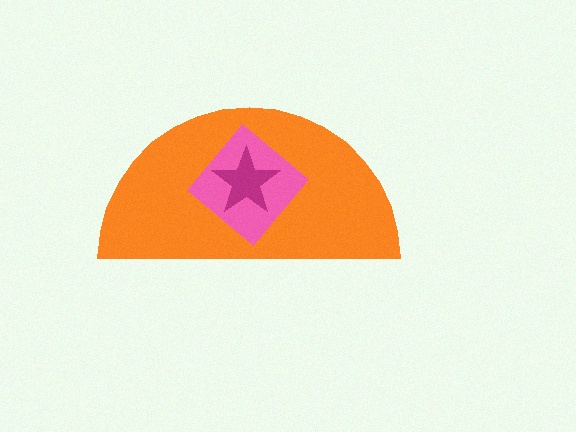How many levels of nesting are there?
3.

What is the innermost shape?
The magenta star.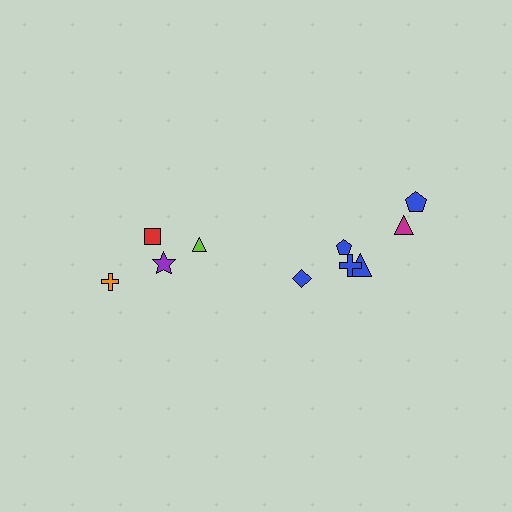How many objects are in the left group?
There are 4 objects.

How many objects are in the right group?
There are 6 objects.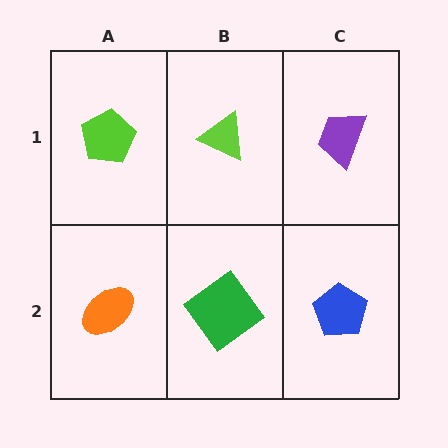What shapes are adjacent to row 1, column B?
A green diamond (row 2, column B), a lime pentagon (row 1, column A), a purple trapezoid (row 1, column C).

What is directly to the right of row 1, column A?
A lime triangle.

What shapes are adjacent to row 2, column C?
A purple trapezoid (row 1, column C), a green diamond (row 2, column B).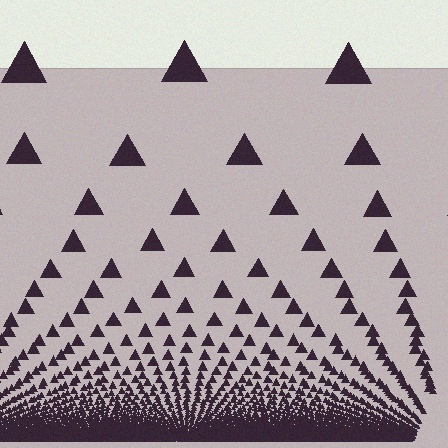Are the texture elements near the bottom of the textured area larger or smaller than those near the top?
Smaller. The gradient is inverted — elements near the bottom are smaller and denser.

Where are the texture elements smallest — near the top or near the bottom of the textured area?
Near the bottom.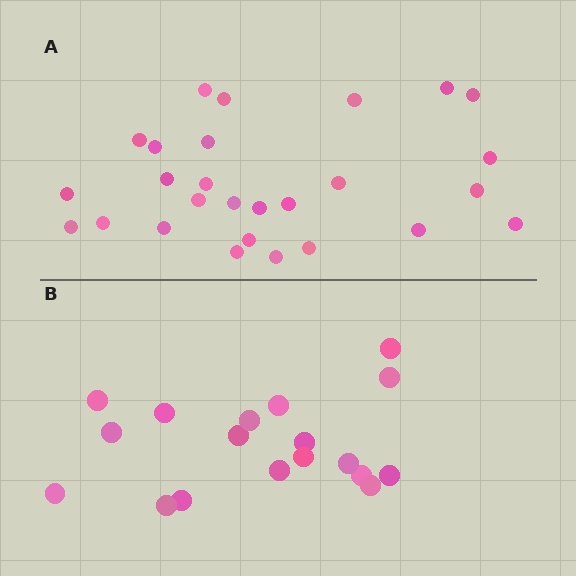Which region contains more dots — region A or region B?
Region A (the top region) has more dots.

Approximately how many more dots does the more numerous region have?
Region A has roughly 8 or so more dots than region B.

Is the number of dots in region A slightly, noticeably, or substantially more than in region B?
Region A has substantially more. The ratio is roughly 1.5 to 1.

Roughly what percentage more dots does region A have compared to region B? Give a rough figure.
About 50% more.